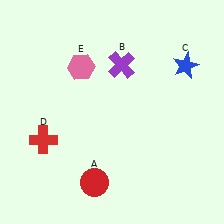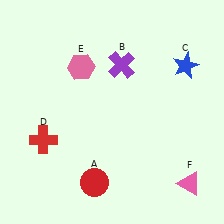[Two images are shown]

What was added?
A pink triangle (F) was added in Image 2.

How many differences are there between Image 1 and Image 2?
There is 1 difference between the two images.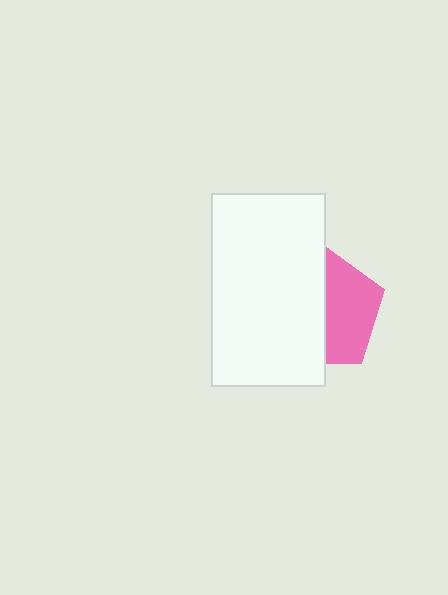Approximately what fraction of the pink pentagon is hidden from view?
Roughly 54% of the pink pentagon is hidden behind the white rectangle.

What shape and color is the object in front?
The object in front is a white rectangle.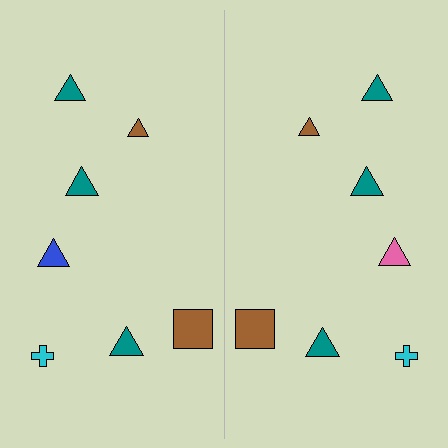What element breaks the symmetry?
The pink triangle on the right side breaks the symmetry — its mirror counterpart is blue.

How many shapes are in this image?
There are 14 shapes in this image.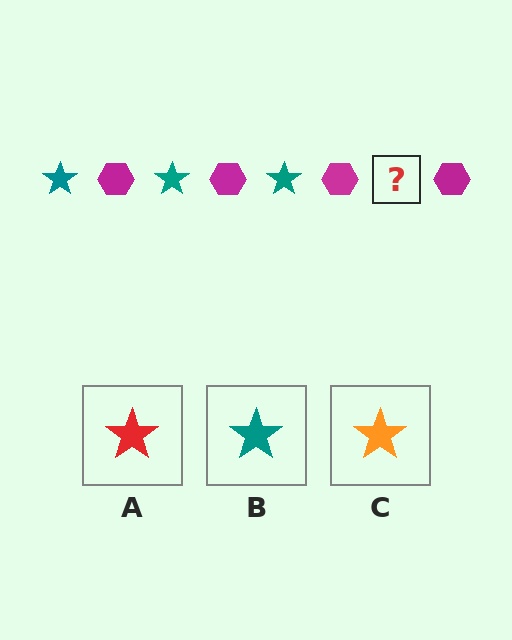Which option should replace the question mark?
Option B.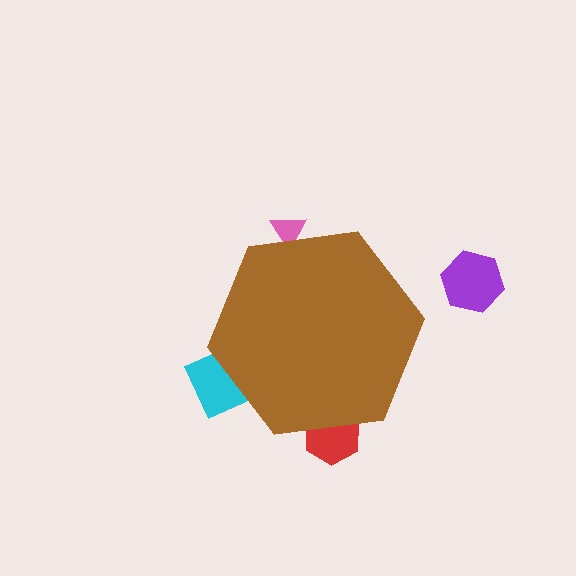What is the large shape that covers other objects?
A brown hexagon.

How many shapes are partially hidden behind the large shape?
3 shapes are partially hidden.